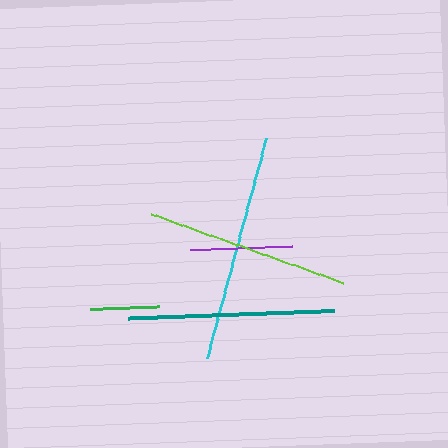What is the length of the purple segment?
The purple segment is approximately 102 pixels long.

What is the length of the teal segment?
The teal segment is approximately 206 pixels long.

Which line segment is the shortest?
The green line is the shortest at approximately 69 pixels.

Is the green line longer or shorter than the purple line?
The purple line is longer than the green line.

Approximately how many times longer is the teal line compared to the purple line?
The teal line is approximately 2.0 times the length of the purple line.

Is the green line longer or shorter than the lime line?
The lime line is longer than the green line.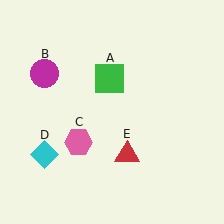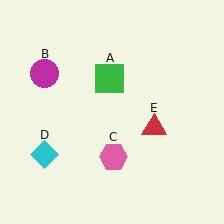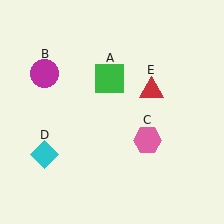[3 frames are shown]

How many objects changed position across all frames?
2 objects changed position: pink hexagon (object C), red triangle (object E).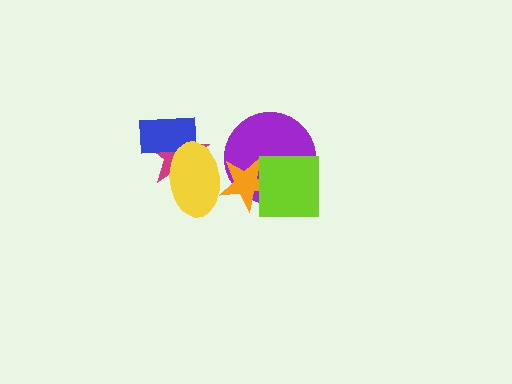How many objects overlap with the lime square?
2 objects overlap with the lime square.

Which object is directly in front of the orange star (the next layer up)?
The lime square is directly in front of the orange star.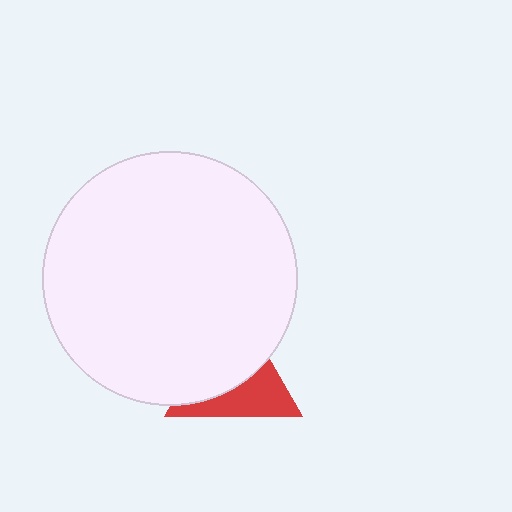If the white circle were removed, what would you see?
You would see the complete red triangle.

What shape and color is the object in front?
The object in front is a white circle.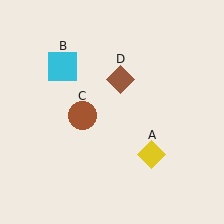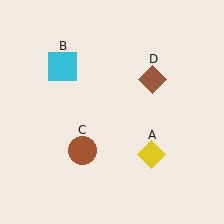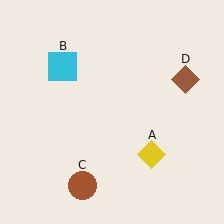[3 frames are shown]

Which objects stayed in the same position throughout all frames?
Yellow diamond (object A) and cyan square (object B) remained stationary.